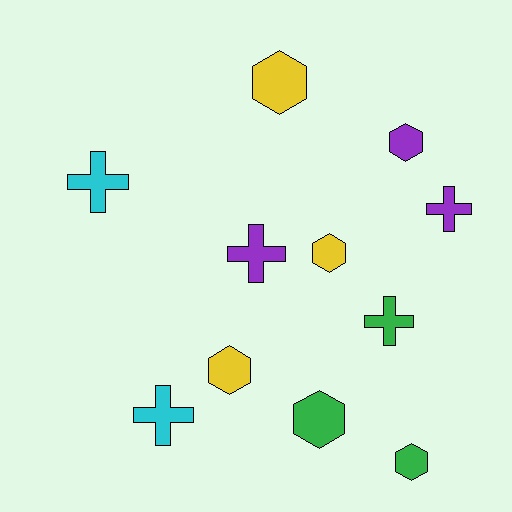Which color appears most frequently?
Yellow, with 3 objects.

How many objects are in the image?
There are 11 objects.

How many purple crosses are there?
There are 2 purple crosses.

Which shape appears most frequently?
Hexagon, with 6 objects.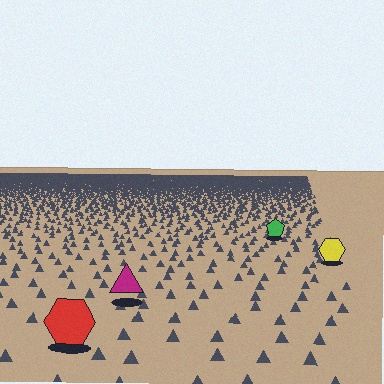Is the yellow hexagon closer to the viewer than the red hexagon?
No. The red hexagon is closer — you can tell from the texture gradient: the ground texture is coarser near it.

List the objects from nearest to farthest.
From nearest to farthest: the red hexagon, the magenta triangle, the yellow hexagon, the green pentagon.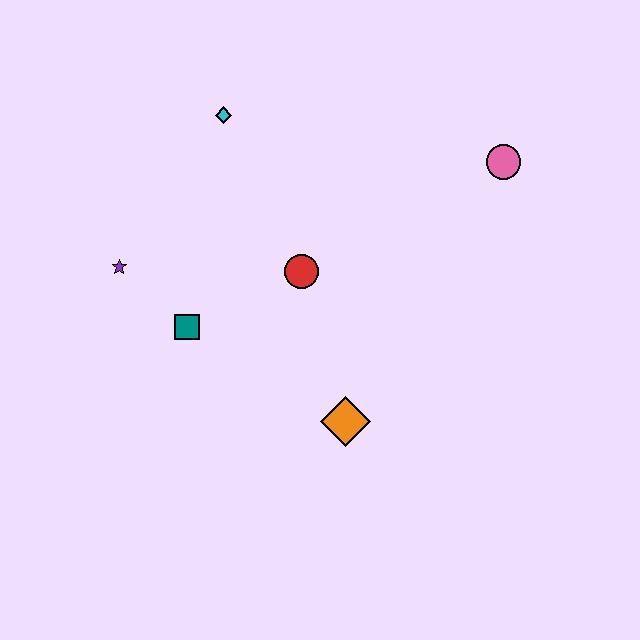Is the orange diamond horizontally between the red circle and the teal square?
No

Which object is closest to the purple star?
The teal square is closest to the purple star.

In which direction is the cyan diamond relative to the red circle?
The cyan diamond is above the red circle.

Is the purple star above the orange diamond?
Yes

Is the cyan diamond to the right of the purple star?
Yes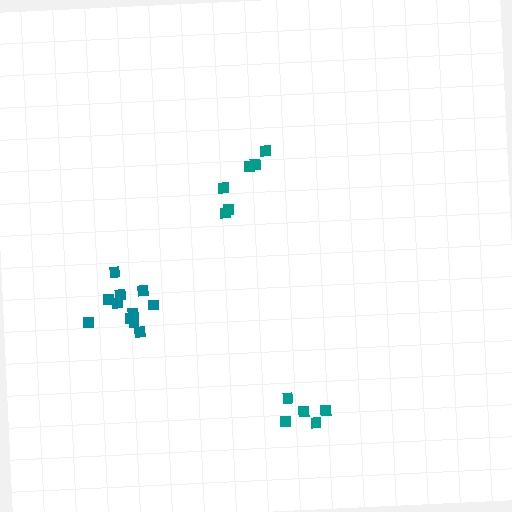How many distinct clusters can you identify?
There are 3 distinct clusters.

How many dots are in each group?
Group 1: 5 dots, Group 2: 6 dots, Group 3: 11 dots (22 total).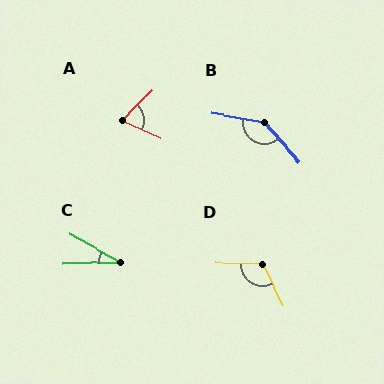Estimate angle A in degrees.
Approximately 71 degrees.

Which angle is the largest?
B, at approximately 141 degrees.